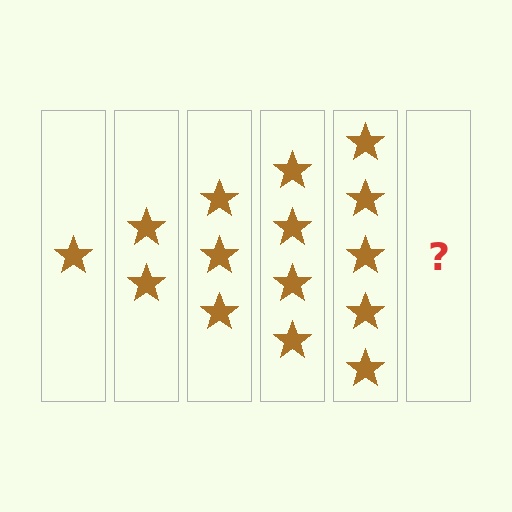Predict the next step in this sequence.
The next step is 6 stars.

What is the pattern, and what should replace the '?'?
The pattern is that each step adds one more star. The '?' should be 6 stars.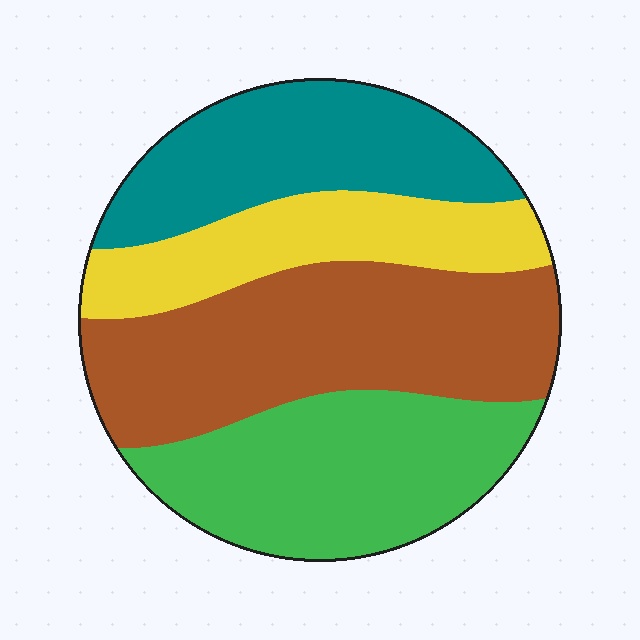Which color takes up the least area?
Yellow, at roughly 20%.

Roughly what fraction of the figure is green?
Green takes up between a quarter and a half of the figure.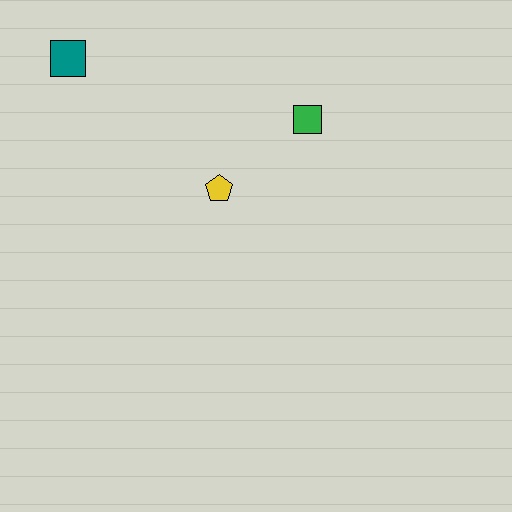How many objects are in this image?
There are 3 objects.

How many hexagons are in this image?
There are no hexagons.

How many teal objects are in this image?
There is 1 teal object.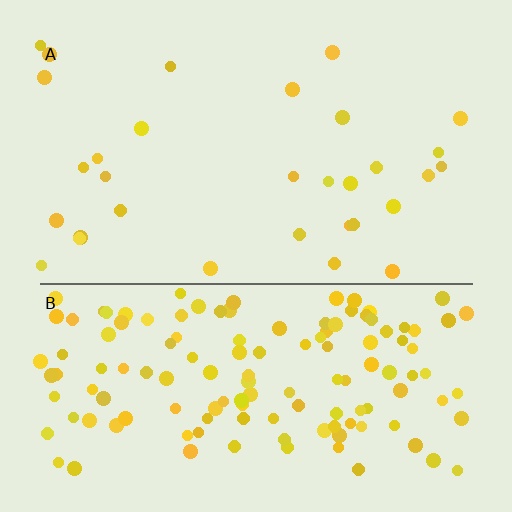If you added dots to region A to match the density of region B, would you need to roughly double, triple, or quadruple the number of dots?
Approximately quadruple.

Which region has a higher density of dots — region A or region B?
B (the bottom).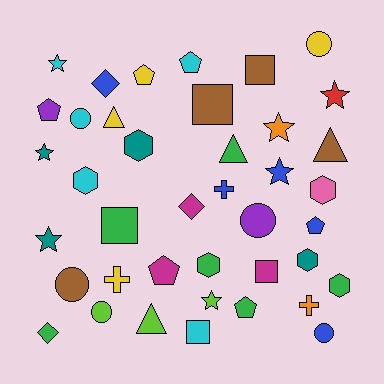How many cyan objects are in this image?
There are 5 cyan objects.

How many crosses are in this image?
There are 3 crosses.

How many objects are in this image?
There are 40 objects.